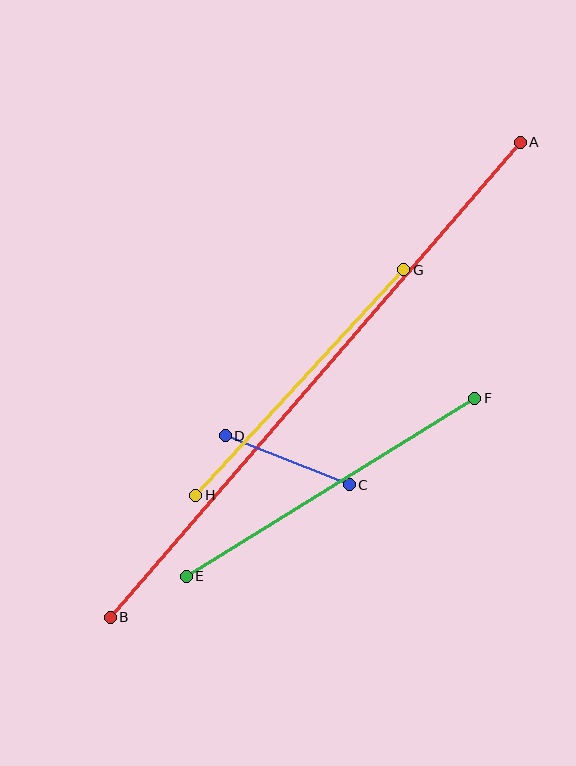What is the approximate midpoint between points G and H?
The midpoint is at approximately (300, 382) pixels.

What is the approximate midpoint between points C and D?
The midpoint is at approximately (287, 460) pixels.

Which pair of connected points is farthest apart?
Points A and B are farthest apart.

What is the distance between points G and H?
The distance is approximately 307 pixels.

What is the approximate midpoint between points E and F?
The midpoint is at approximately (331, 487) pixels.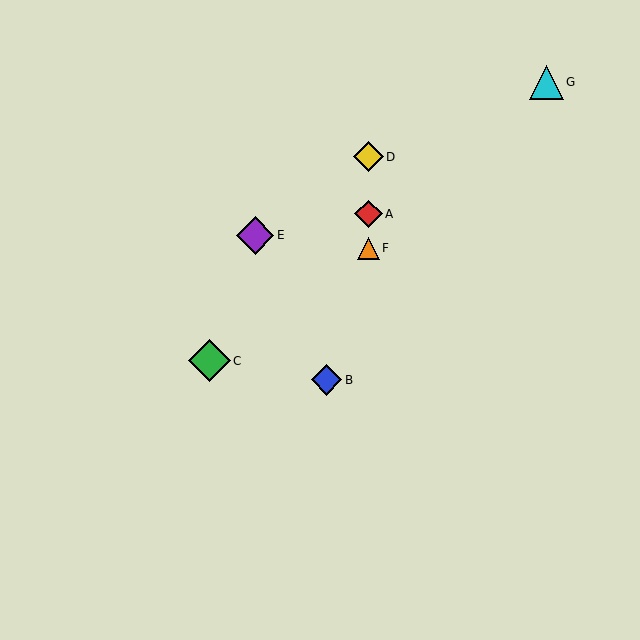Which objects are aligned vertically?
Objects A, D, F are aligned vertically.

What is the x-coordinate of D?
Object D is at x≈369.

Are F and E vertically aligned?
No, F is at x≈369 and E is at x≈255.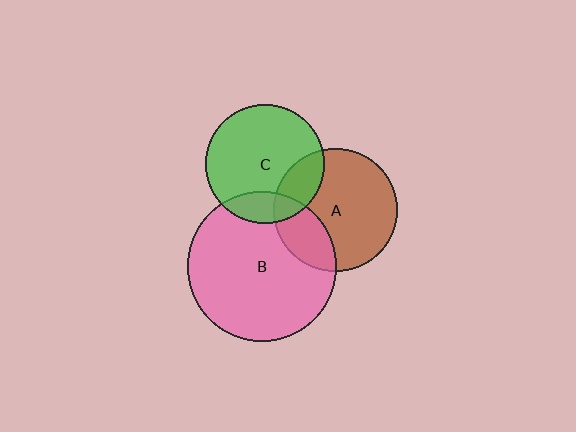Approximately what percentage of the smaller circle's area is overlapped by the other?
Approximately 25%.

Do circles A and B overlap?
Yes.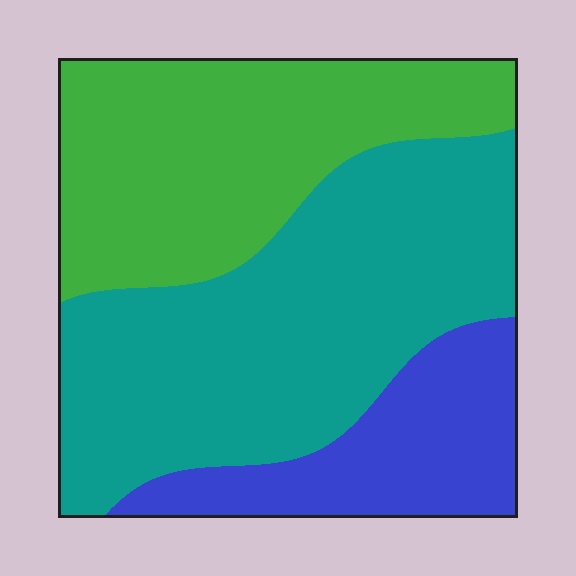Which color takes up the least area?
Blue, at roughly 20%.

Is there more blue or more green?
Green.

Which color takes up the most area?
Teal, at roughly 45%.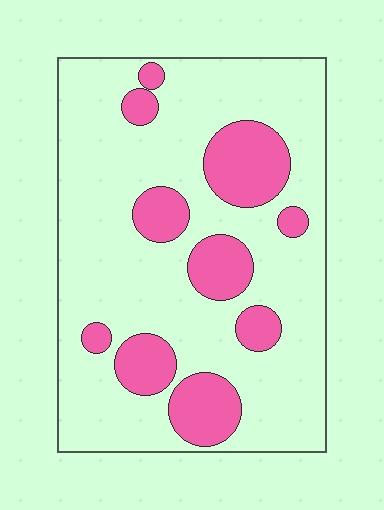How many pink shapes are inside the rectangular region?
10.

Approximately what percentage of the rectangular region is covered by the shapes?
Approximately 25%.